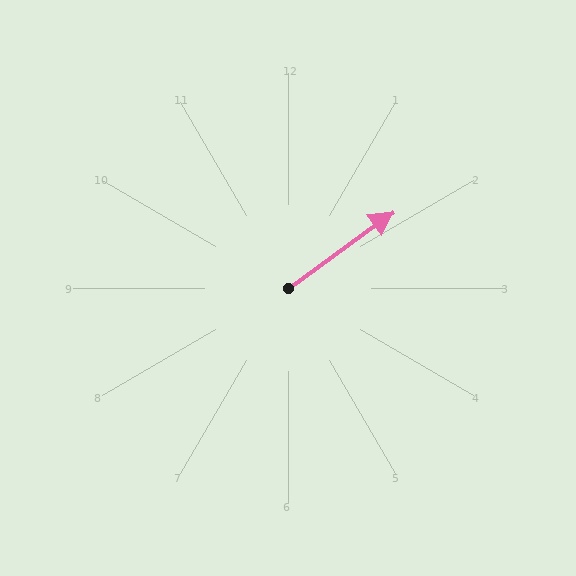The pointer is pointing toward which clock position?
Roughly 2 o'clock.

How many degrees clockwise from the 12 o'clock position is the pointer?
Approximately 54 degrees.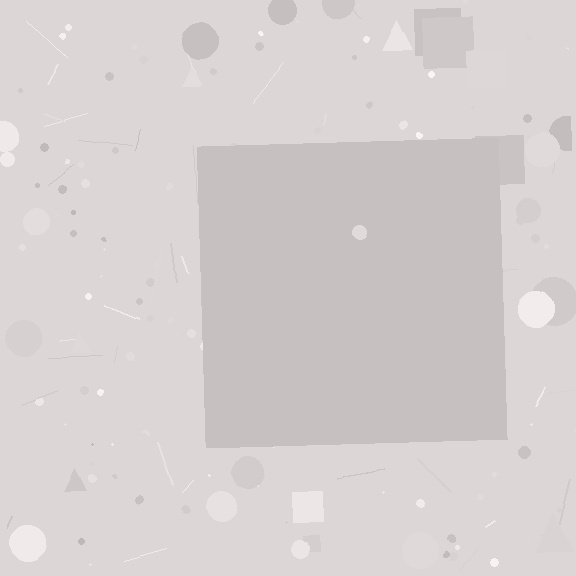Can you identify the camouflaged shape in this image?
The camouflaged shape is a square.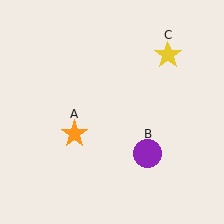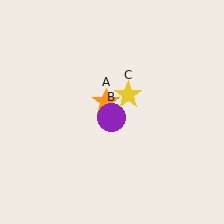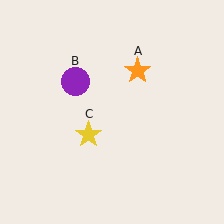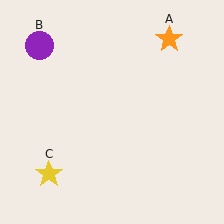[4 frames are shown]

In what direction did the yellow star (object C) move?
The yellow star (object C) moved down and to the left.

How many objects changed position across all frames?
3 objects changed position: orange star (object A), purple circle (object B), yellow star (object C).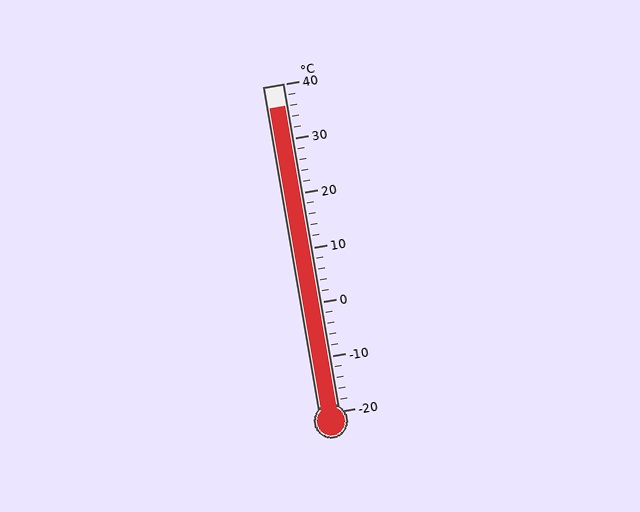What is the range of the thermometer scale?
The thermometer scale ranges from -20°C to 40°C.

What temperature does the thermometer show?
The thermometer shows approximately 36°C.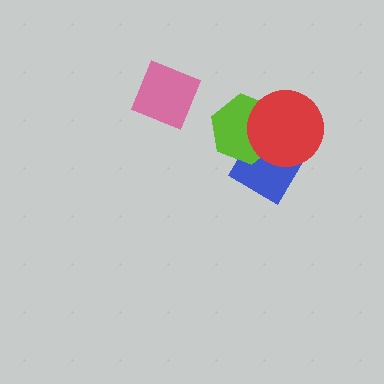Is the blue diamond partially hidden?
Yes, it is partially covered by another shape.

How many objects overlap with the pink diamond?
0 objects overlap with the pink diamond.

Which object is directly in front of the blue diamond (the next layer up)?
The lime hexagon is directly in front of the blue diamond.